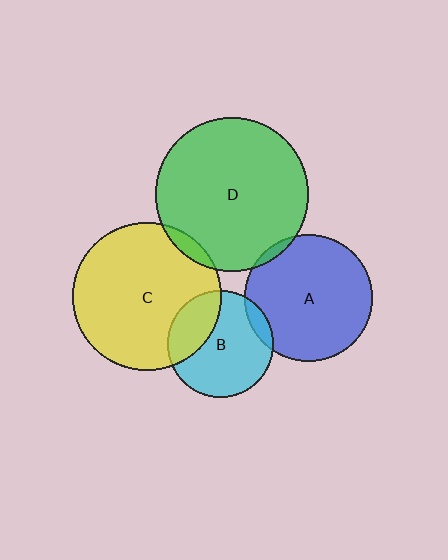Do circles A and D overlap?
Yes.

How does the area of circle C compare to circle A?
Approximately 1.4 times.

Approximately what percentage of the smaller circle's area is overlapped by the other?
Approximately 5%.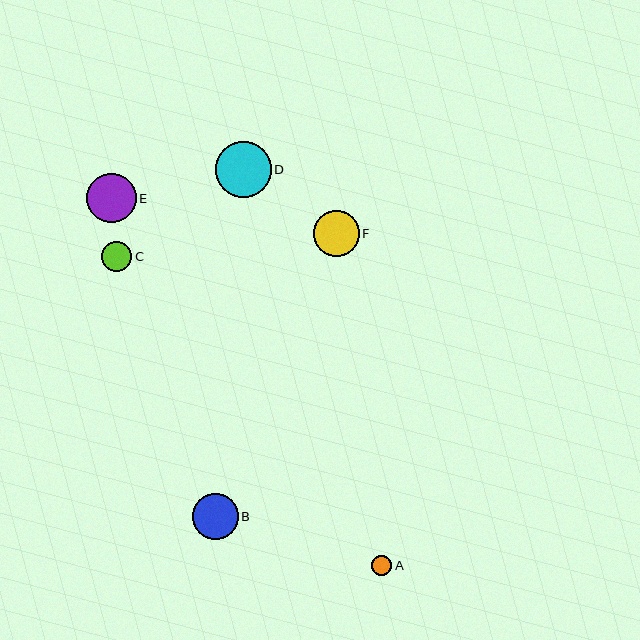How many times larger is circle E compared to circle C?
Circle E is approximately 1.6 times the size of circle C.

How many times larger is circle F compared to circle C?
Circle F is approximately 1.5 times the size of circle C.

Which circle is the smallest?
Circle A is the smallest with a size of approximately 20 pixels.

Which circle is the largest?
Circle D is the largest with a size of approximately 56 pixels.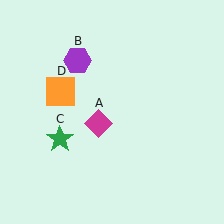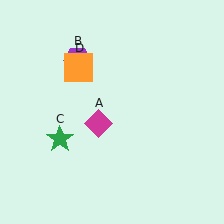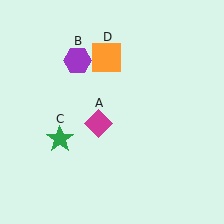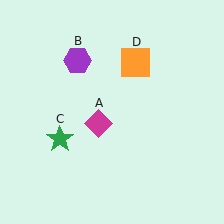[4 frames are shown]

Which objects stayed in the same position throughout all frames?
Magenta diamond (object A) and purple hexagon (object B) and green star (object C) remained stationary.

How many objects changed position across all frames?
1 object changed position: orange square (object D).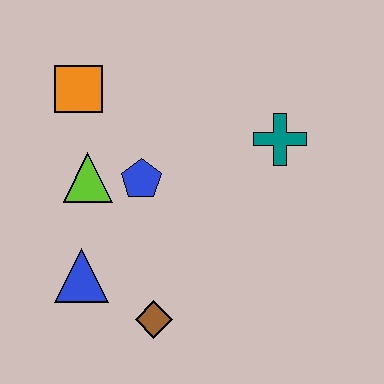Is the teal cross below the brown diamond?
No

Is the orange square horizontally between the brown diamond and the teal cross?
No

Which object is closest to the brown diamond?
The blue triangle is closest to the brown diamond.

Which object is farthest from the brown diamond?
The orange square is farthest from the brown diamond.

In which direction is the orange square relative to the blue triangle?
The orange square is above the blue triangle.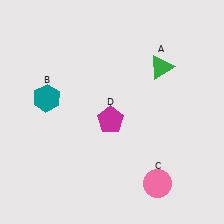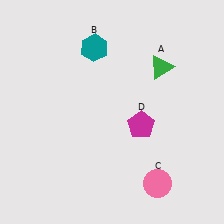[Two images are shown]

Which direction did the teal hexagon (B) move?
The teal hexagon (B) moved up.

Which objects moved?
The objects that moved are: the teal hexagon (B), the magenta pentagon (D).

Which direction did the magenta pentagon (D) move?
The magenta pentagon (D) moved right.